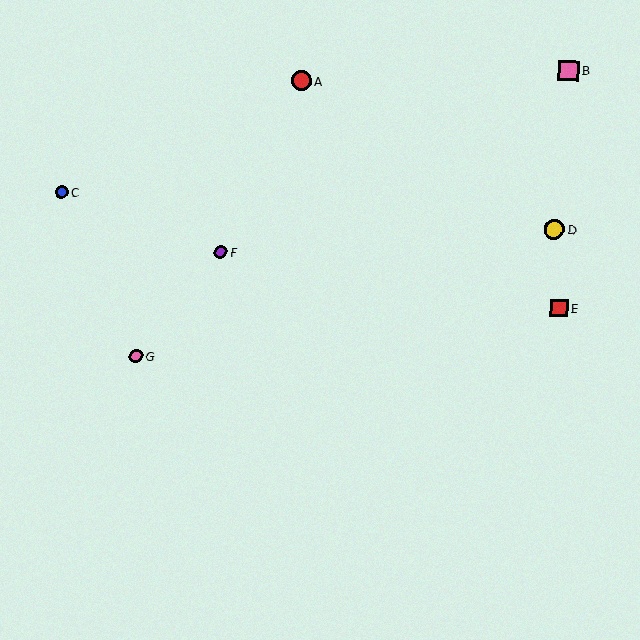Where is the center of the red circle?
The center of the red circle is at (301, 81).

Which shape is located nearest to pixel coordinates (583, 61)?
The pink square (labeled B) at (568, 71) is nearest to that location.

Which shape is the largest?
The pink square (labeled B) is the largest.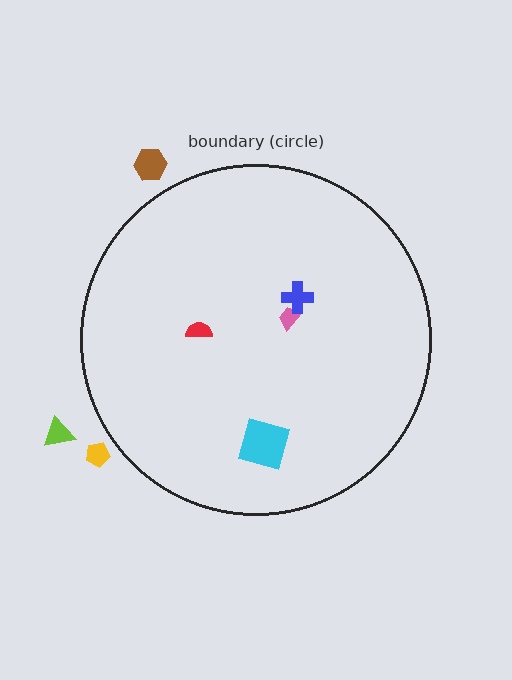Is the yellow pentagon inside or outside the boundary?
Outside.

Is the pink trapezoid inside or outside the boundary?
Inside.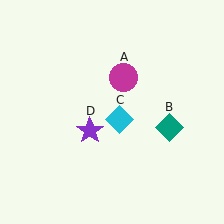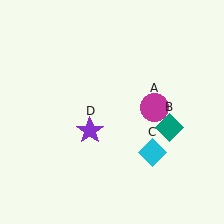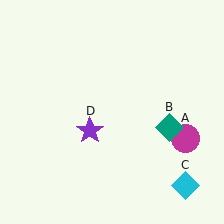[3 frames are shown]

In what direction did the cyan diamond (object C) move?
The cyan diamond (object C) moved down and to the right.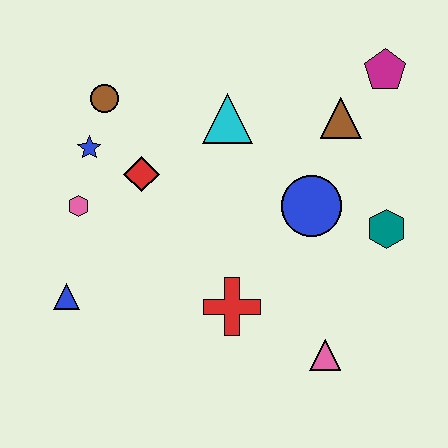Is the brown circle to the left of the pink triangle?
Yes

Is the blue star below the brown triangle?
Yes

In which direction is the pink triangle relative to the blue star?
The pink triangle is to the right of the blue star.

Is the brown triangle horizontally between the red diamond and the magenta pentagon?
Yes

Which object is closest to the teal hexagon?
The blue circle is closest to the teal hexagon.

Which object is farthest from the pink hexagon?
The magenta pentagon is farthest from the pink hexagon.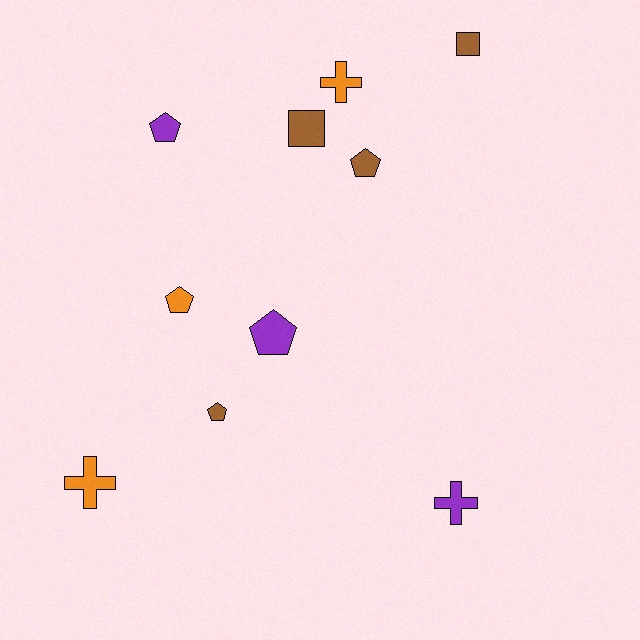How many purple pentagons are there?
There are 2 purple pentagons.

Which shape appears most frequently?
Pentagon, with 5 objects.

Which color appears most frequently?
Brown, with 4 objects.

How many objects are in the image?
There are 10 objects.